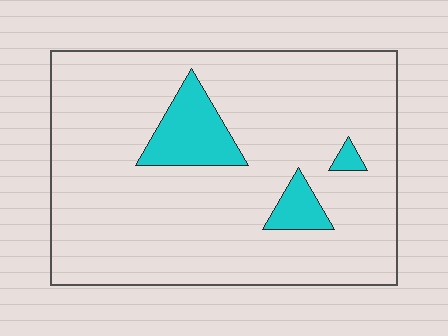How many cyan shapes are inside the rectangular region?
3.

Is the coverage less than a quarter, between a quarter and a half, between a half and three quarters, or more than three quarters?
Less than a quarter.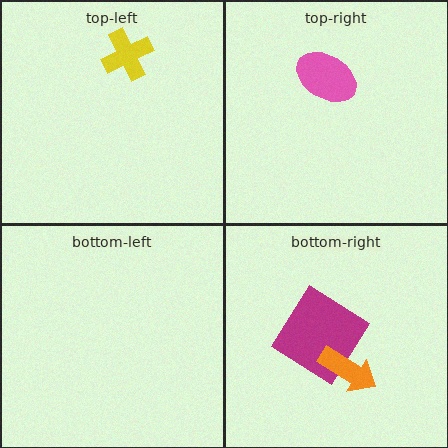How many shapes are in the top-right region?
1.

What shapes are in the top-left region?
The yellow cross.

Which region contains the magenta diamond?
The bottom-right region.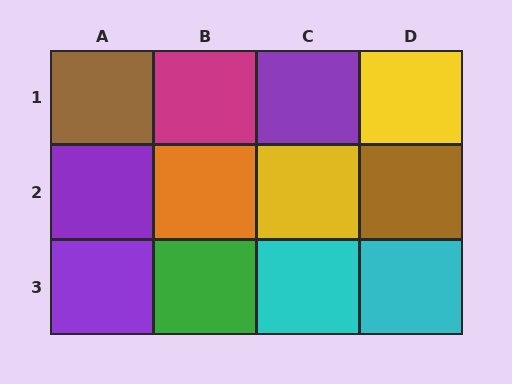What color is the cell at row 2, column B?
Orange.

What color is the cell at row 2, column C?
Yellow.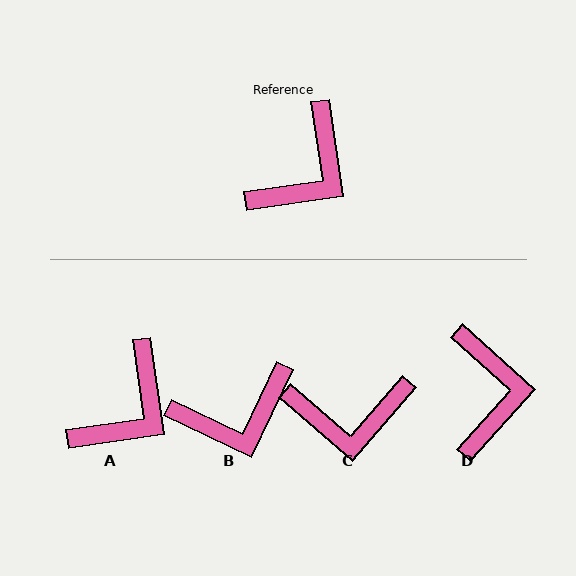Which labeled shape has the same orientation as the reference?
A.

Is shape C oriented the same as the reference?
No, it is off by about 49 degrees.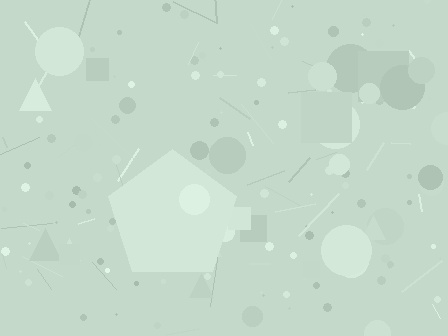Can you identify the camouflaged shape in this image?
The camouflaged shape is a pentagon.